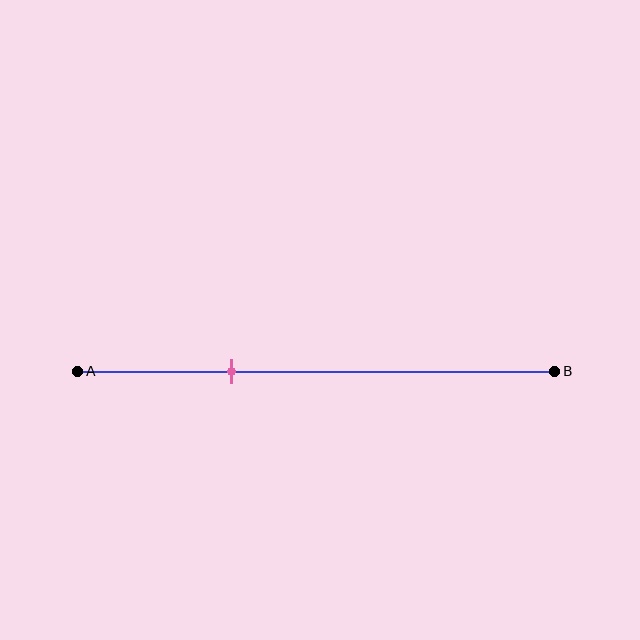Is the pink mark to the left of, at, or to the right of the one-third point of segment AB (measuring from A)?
The pink mark is approximately at the one-third point of segment AB.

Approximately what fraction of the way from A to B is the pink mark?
The pink mark is approximately 30% of the way from A to B.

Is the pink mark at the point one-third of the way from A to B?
Yes, the mark is approximately at the one-third point.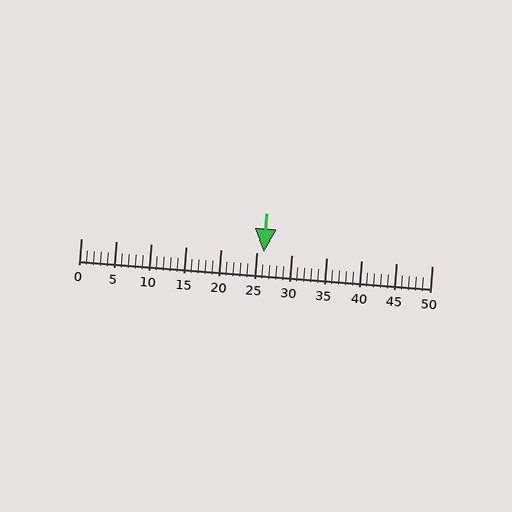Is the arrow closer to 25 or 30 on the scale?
The arrow is closer to 25.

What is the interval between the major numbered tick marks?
The major tick marks are spaced 5 units apart.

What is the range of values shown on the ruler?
The ruler shows values from 0 to 50.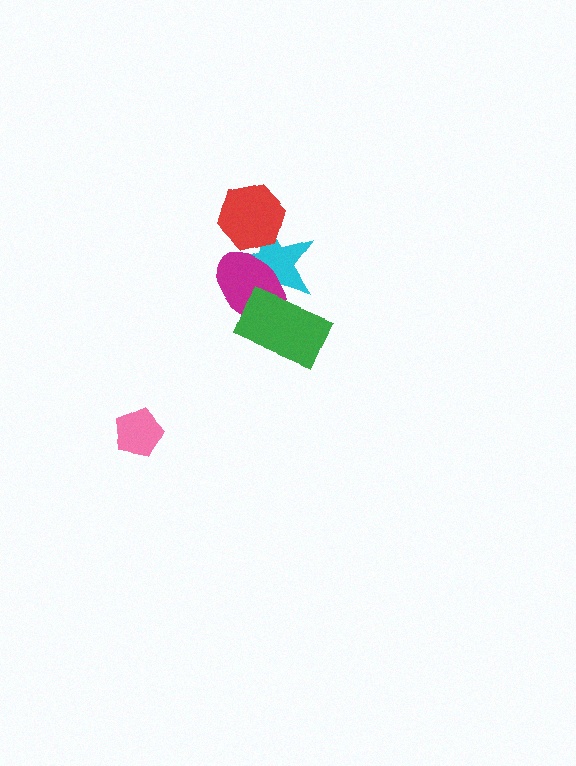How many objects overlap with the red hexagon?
1 object overlaps with the red hexagon.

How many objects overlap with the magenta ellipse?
2 objects overlap with the magenta ellipse.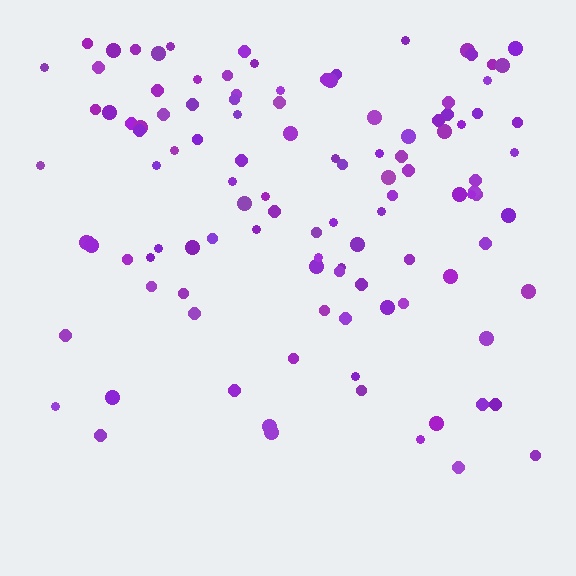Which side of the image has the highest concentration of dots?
The top.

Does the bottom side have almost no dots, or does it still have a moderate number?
Still a moderate number, just noticeably fewer than the top.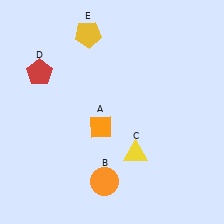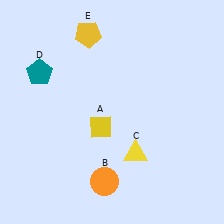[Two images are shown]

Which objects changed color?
A changed from orange to yellow. D changed from red to teal.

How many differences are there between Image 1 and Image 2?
There are 2 differences between the two images.